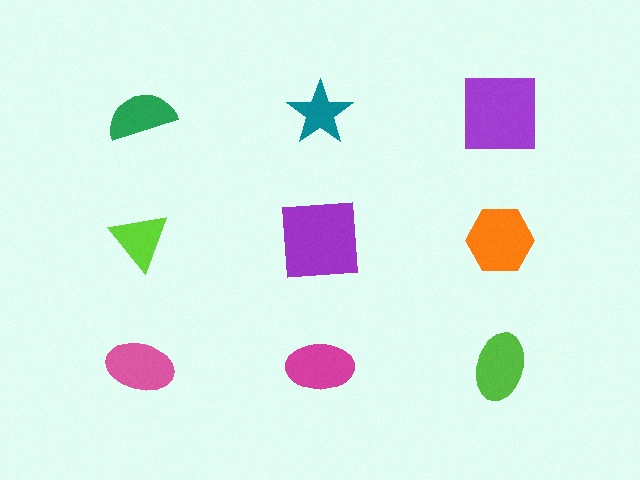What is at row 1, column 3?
A purple square.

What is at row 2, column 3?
An orange hexagon.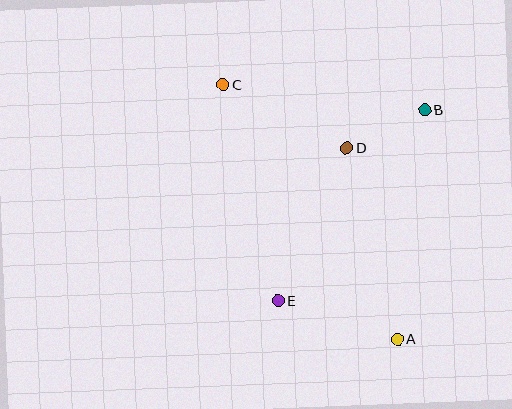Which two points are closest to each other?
Points B and D are closest to each other.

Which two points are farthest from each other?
Points A and C are farthest from each other.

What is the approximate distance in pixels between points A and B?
The distance between A and B is approximately 231 pixels.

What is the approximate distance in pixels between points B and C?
The distance between B and C is approximately 203 pixels.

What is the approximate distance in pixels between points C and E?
The distance between C and E is approximately 223 pixels.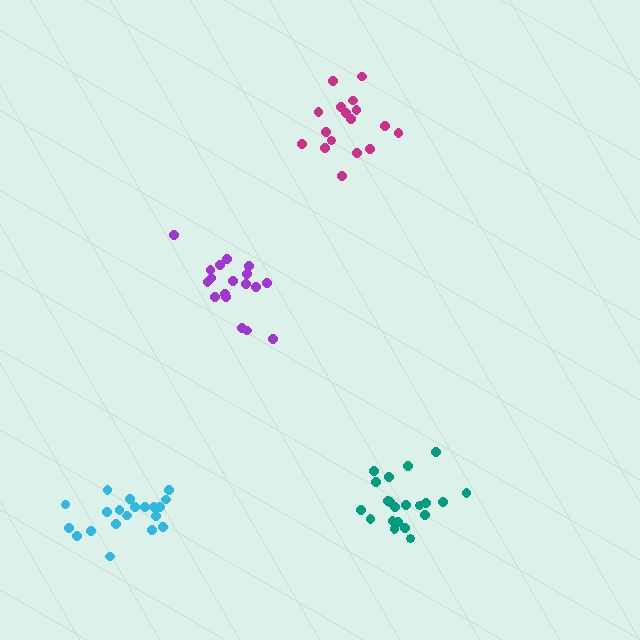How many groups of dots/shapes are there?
There are 4 groups.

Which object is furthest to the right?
The teal cluster is rightmost.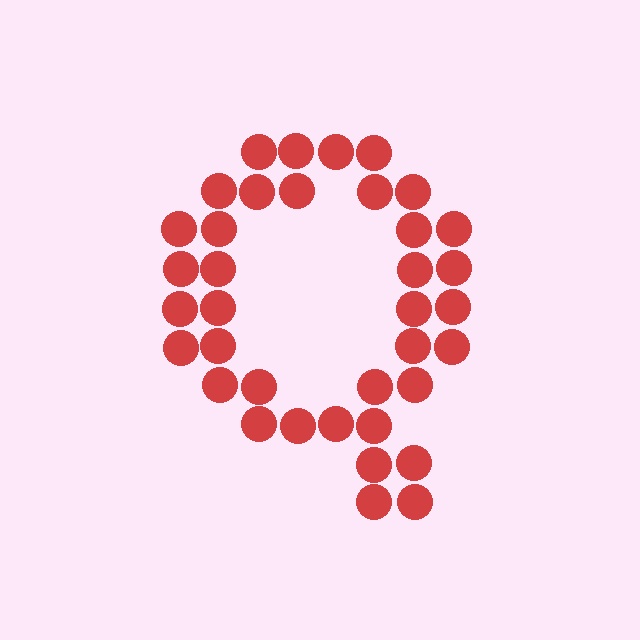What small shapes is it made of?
It is made of small circles.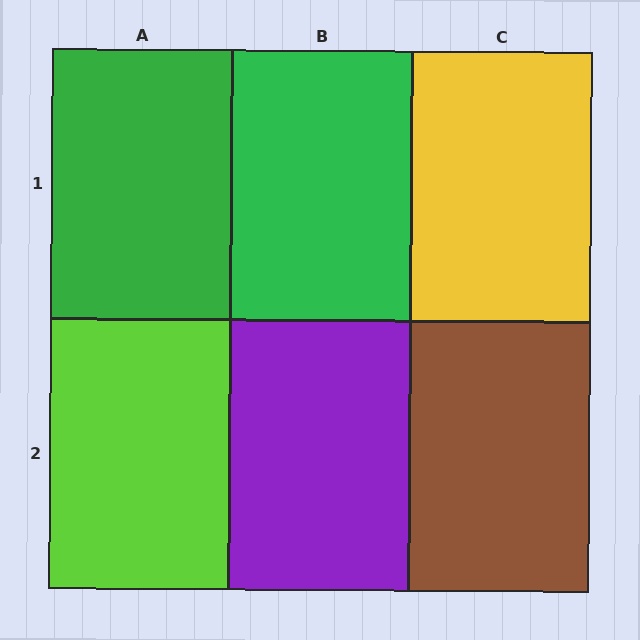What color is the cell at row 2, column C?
Brown.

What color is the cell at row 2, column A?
Lime.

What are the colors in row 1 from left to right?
Green, green, yellow.